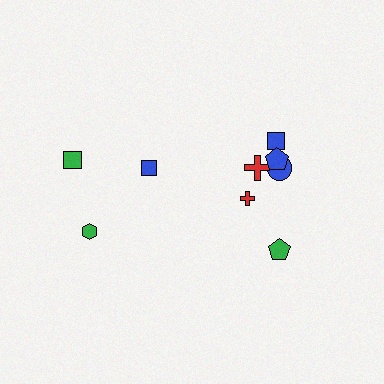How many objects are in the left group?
There are 3 objects.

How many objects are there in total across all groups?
There are 9 objects.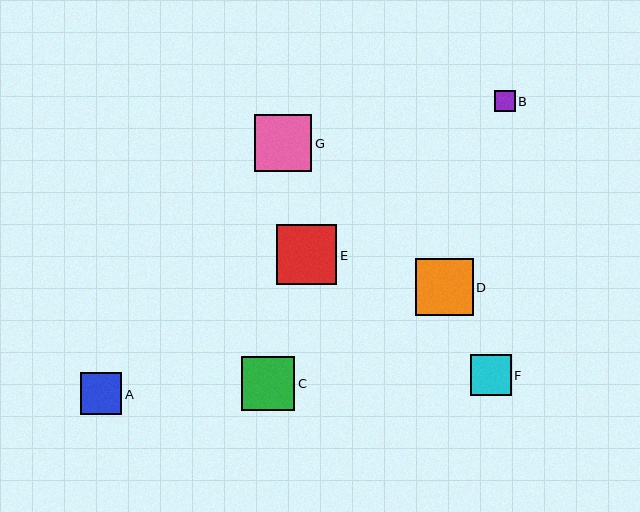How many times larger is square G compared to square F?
Square G is approximately 1.4 times the size of square F.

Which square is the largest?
Square E is the largest with a size of approximately 60 pixels.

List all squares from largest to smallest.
From largest to smallest: E, D, G, C, A, F, B.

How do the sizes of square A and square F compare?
Square A and square F are approximately the same size.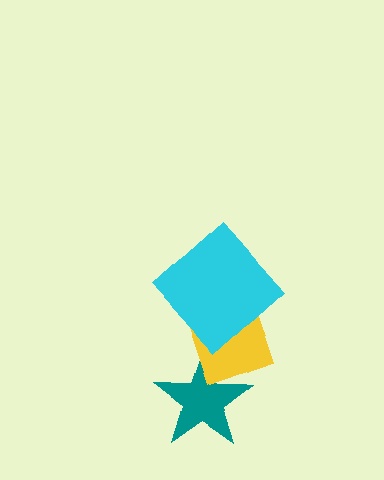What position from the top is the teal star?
The teal star is 3rd from the top.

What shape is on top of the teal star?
The yellow diamond is on top of the teal star.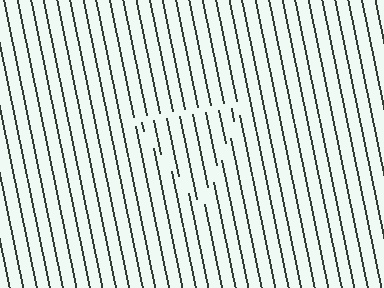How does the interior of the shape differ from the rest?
The interior of the shape contains the same grating, shifted by half a period — the contour is defined by the phase discontinuity where line-ends from the inner and outer gratings abut.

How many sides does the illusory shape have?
3 sides — the line-ends trace a triangle.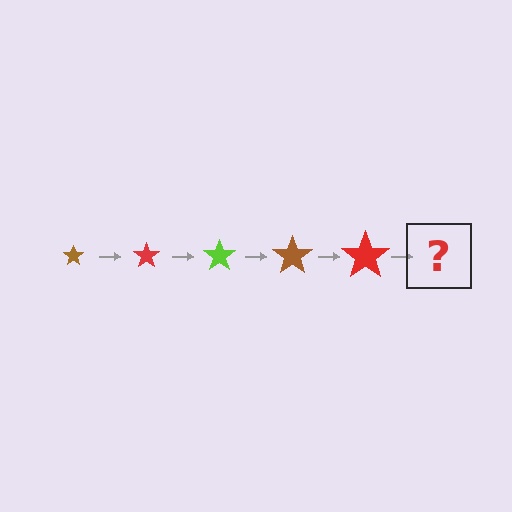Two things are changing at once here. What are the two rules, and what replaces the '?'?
The two rules are that the star grows larger each step and the color cycles through brown, red, and lime. The '?' should be a lime star, larger than the previous one.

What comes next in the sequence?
The next element should be a lime star, larger than the previous one.